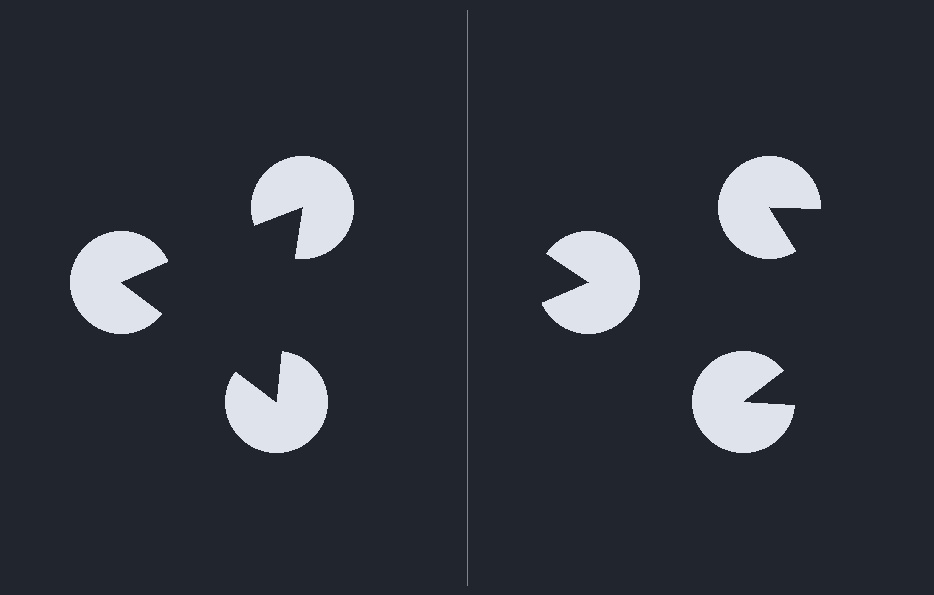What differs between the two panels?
The pac-man discs are positioned identically on both sides; only the wedge orientations differ. On the left they align to a triangle; on the right they are misaligned.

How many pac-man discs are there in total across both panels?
6 — 3 on each side.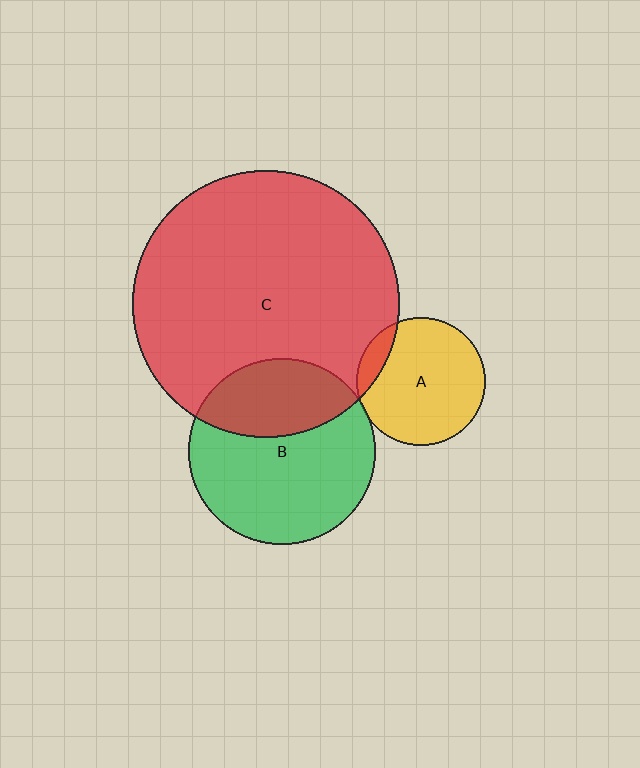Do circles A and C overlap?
Yes.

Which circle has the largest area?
Circle C (red).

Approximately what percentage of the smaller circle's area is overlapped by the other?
Approximately 10%.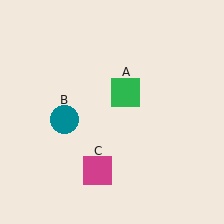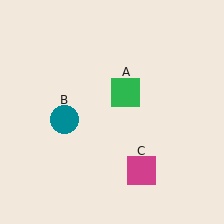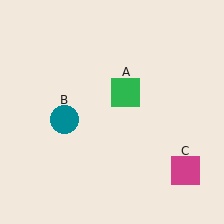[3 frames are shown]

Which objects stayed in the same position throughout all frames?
Green square (object A) and teal circle (object B) remained stationary.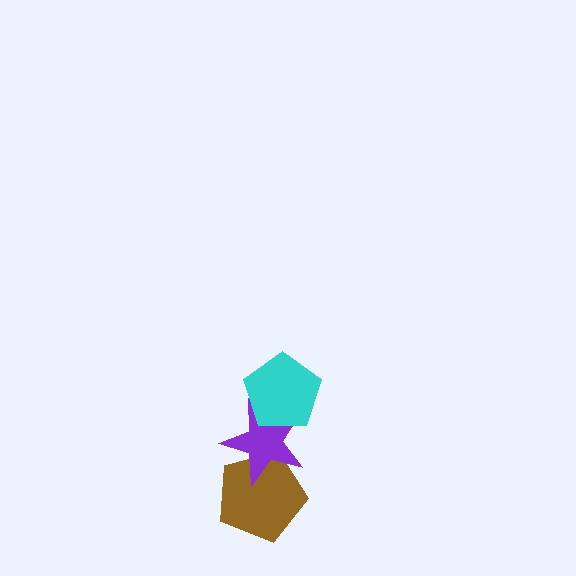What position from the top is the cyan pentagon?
The cyan pentagon is 1st from the top.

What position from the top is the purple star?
The purple star is 2nd from the top.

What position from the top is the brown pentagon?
The brown pentagon is 3rd from the top.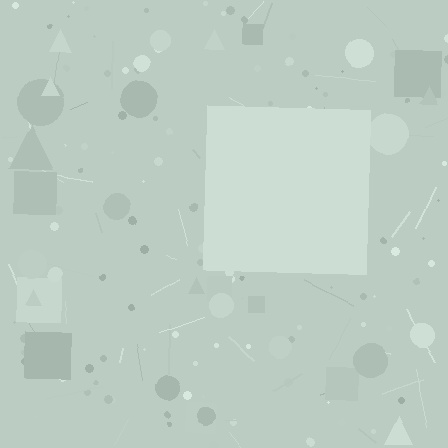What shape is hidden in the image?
A square is hidden in the image.